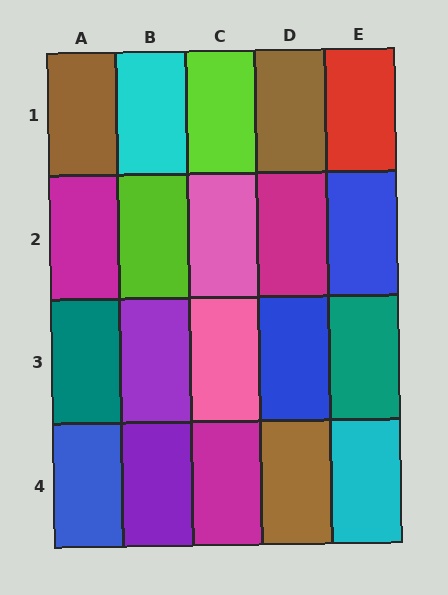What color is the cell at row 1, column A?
Brown.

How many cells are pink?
2 cells are pink.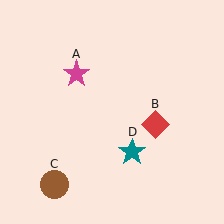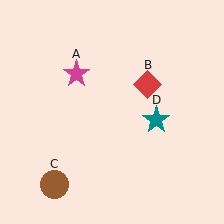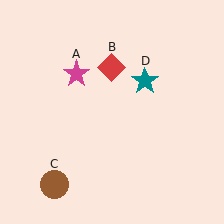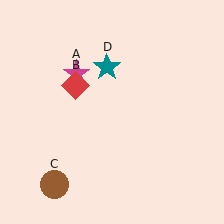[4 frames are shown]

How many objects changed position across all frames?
2 objects changed position: red diamond (object B), teal star (object D).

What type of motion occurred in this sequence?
The red diamond (object B), teal star (object D) rotated counterclockwise around the center of the scene.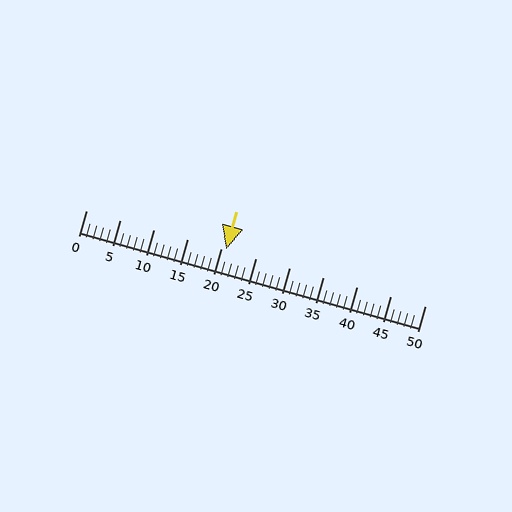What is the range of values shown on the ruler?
The ruler shows values from 0 to 50.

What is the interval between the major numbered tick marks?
The major tick marks are spaced 5 units apart.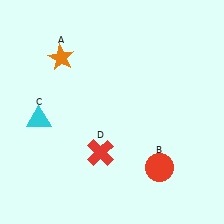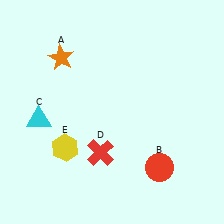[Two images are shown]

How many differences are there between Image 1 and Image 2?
There is 1 difference between the two images.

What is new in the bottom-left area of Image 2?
A yellow hexagon (E) was added in the bottom-left area of Image 2.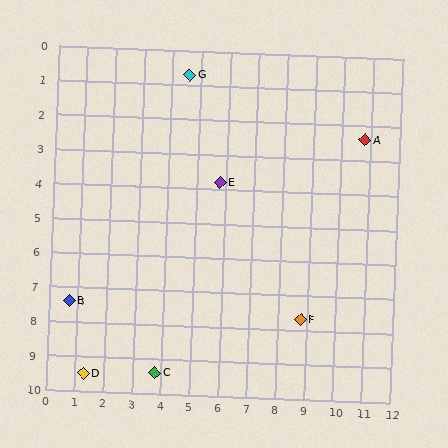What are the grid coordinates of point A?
Point A is at approximately (10.8, 2.4).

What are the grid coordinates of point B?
Point B is at approximately (0.7, 7.4).